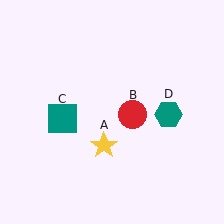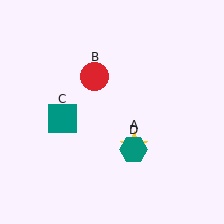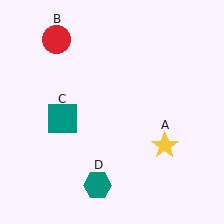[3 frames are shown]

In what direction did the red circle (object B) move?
The red circle (object B) moved up and to the left.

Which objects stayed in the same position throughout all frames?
Teal square (object C) remained stationary.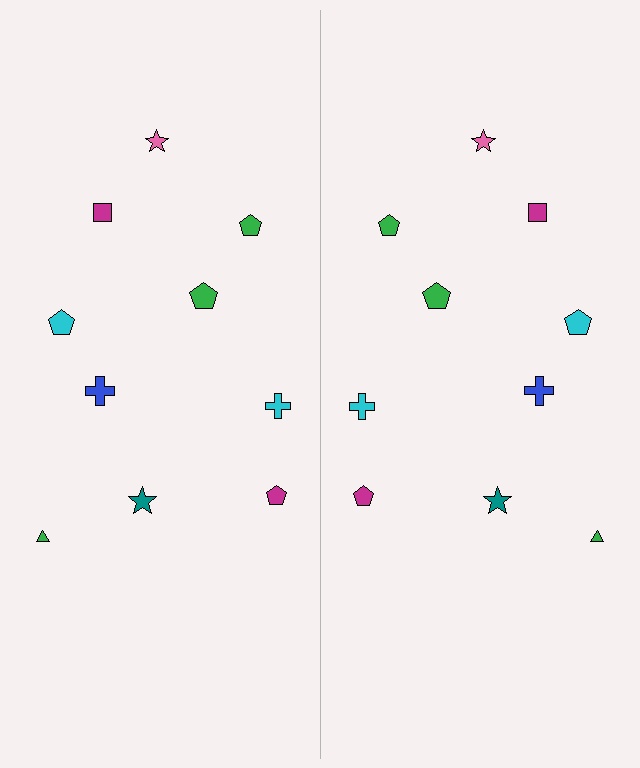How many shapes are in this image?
There are 20 shapes in this image.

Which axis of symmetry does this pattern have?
The pattern has a vertical axis of symmetry running through the center of the image.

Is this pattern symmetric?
Yes, this pattern has bilateral (reflection) symmetry.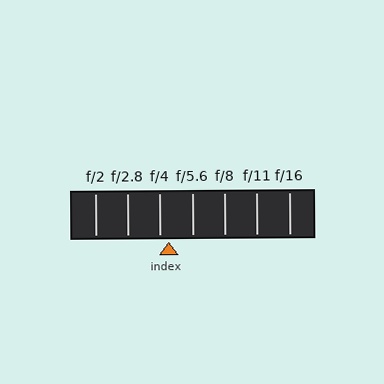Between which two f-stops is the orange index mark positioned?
The index mark is between f/4 and f/5.6.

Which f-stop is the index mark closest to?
The index mark is closest to f/4.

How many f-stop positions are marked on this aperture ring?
There are 7 f-stop positions marked.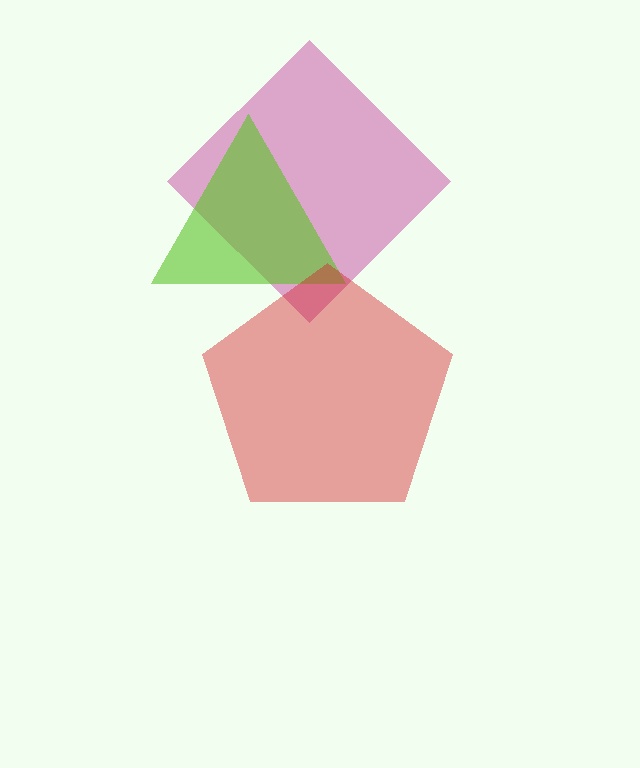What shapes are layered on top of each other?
The layered shapes are: a magenta diamond, a lime triangle, a red pentagon.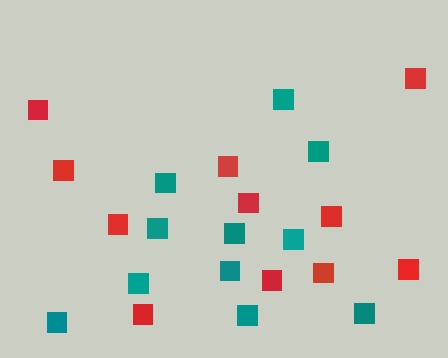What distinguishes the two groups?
There are 2 groups: one group of red squares (11) and one group of teal squares (11).